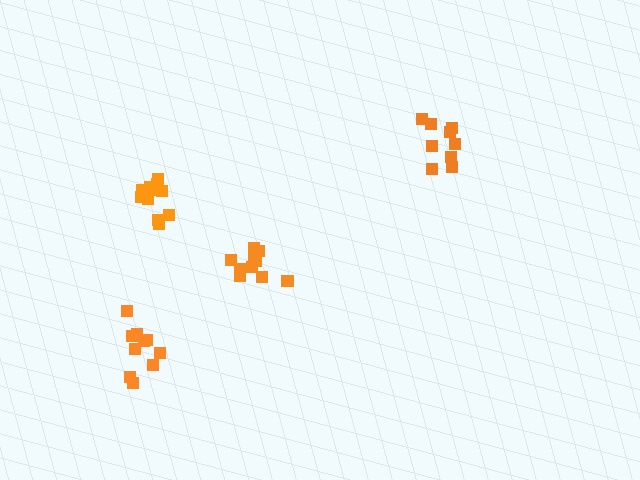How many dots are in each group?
Group 1: 9 dots, Group 2: 11 dots, Group 3: 13 dots, Group 4: 10 dots (43 total).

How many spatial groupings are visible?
There are 4 spatial groupings.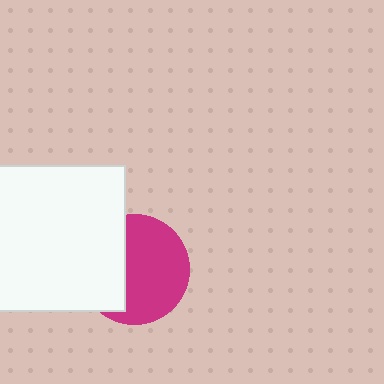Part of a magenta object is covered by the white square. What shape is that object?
It is a circle.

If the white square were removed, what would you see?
You would see the complete magenta circle.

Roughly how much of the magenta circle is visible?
About half of it is visible (roughly 63%).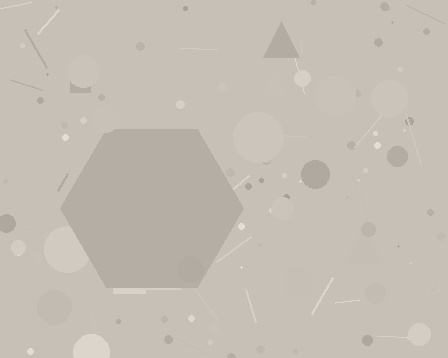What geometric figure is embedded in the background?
A hexagon is embedded in the background.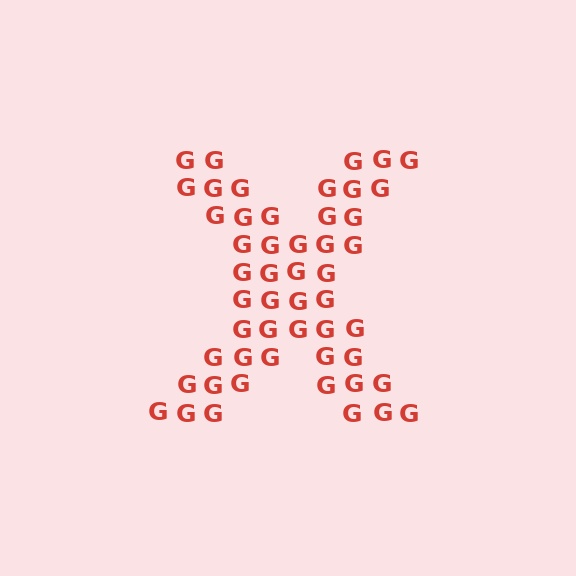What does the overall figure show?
The overall figure shows the letter X.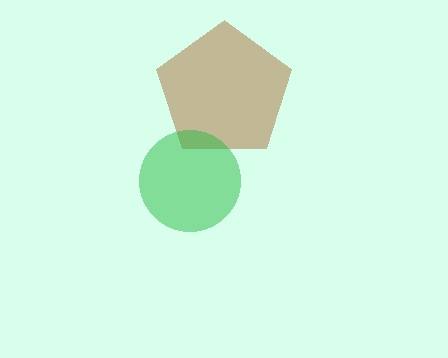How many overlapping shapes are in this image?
There are 2 overlapping shapes in the image.